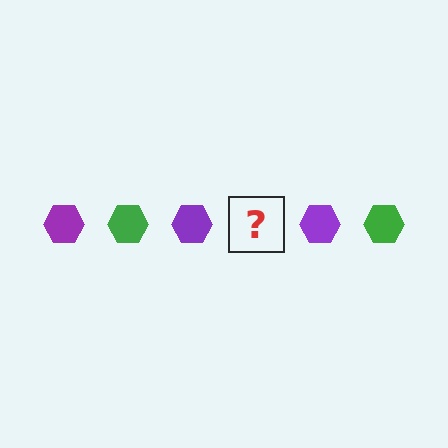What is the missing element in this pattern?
The missing element is a green hexagon.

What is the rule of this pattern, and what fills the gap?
The rule is that the pattern cycles through purple, green hexagons. The gap should be filled with a green hexagon.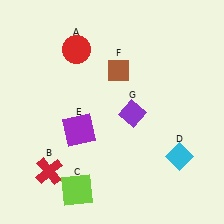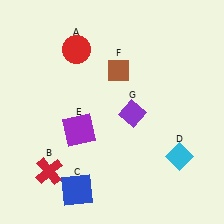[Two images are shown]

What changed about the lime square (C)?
In Image 1, C is lime. In Image 2, it changed to blue.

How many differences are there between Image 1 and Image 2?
There is 1 difference between the two images.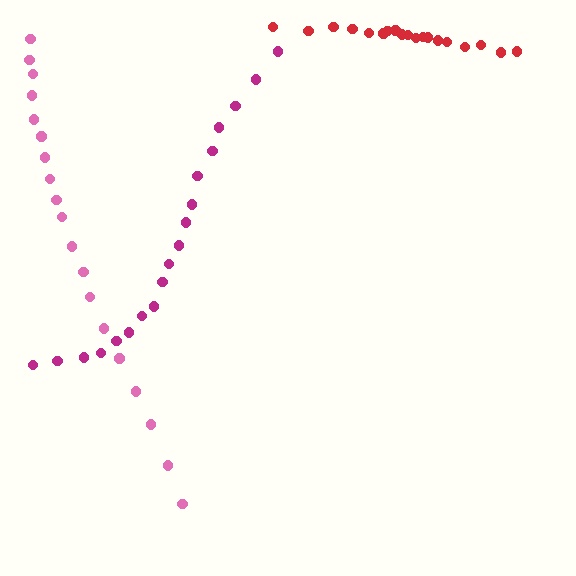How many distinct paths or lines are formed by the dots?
There are 3 distinct paths.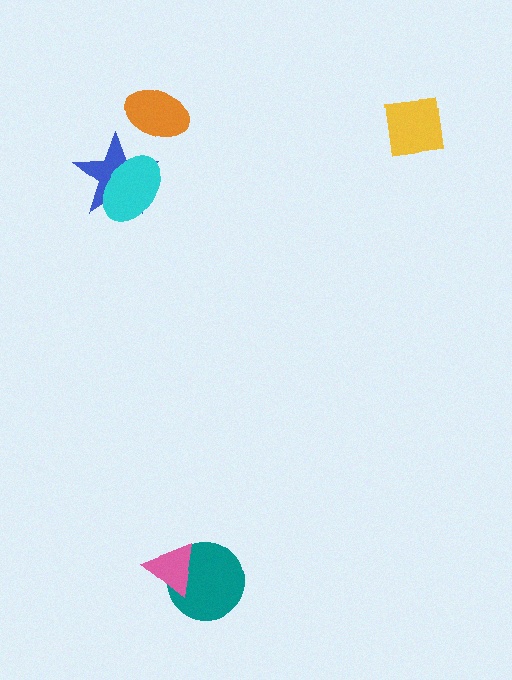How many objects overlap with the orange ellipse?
0 objects overlap with the orange ellipse.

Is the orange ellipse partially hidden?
No, no other shape covers it.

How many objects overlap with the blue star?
1 object overlaps with the blue star.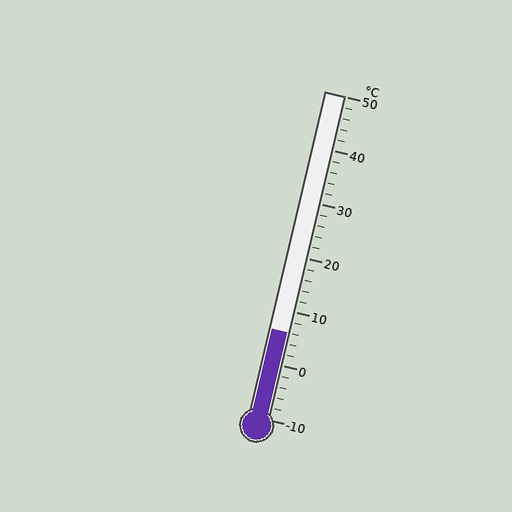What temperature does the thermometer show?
The thermometer shows approximately 6°C.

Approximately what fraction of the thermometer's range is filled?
The thermometer is filled to approximately 25% of its range.